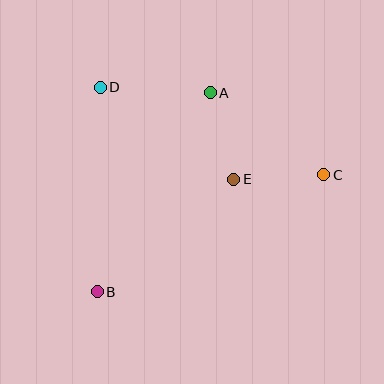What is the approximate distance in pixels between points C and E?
The distance between C and E is approximately 90 pixels.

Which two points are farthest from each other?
Points B and C are farthest from each other.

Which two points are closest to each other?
Points A and E are closest to each other.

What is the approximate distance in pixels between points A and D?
The distance between A and D is approximately 110 pixels.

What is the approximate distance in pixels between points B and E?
The distance between B and E is approximately 177 pixels.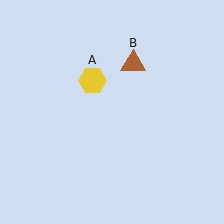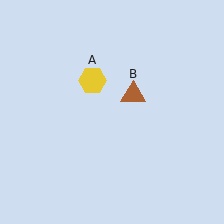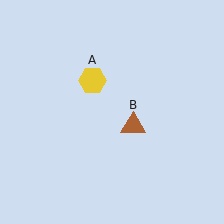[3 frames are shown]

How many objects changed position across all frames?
1 object changed position: brown triangle (object B).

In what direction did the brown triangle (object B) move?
The brown triangle (object B) moved down.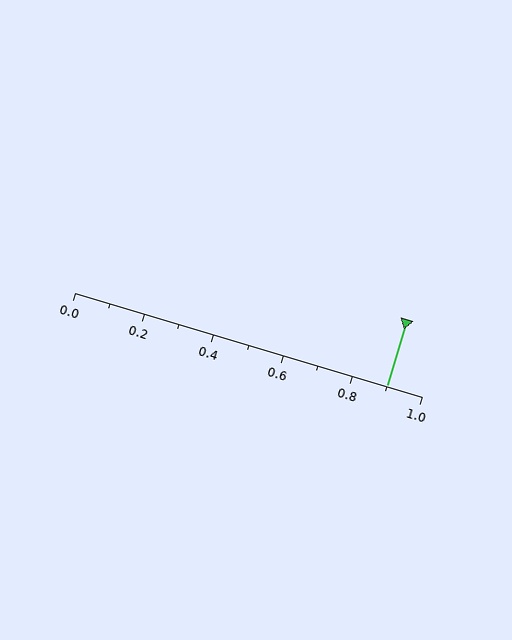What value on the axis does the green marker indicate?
The marker indicates approximately 0.9.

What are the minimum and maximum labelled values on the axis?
The axis runs from 0.0 to 1.0.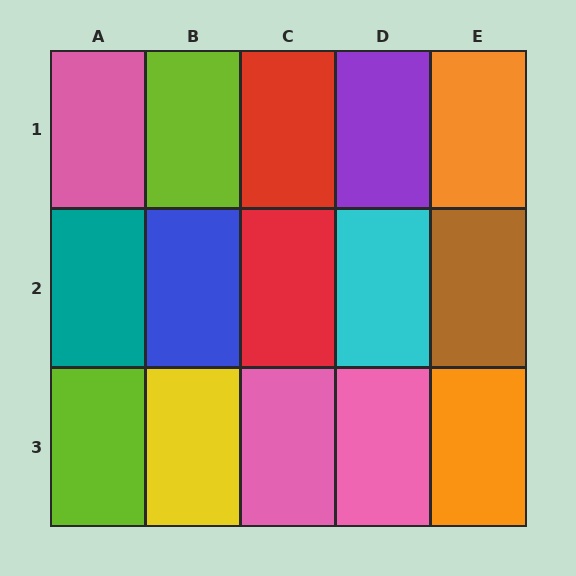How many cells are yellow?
1 cell is yellow.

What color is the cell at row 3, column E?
Orange.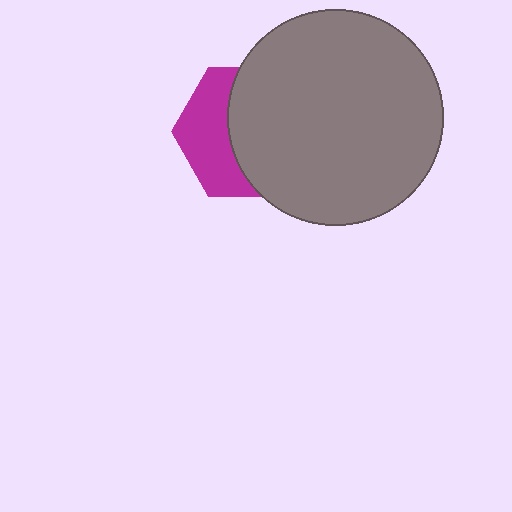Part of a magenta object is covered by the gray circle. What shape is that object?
It is a hexagon.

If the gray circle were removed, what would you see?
You would see the complete magenta hexagon.